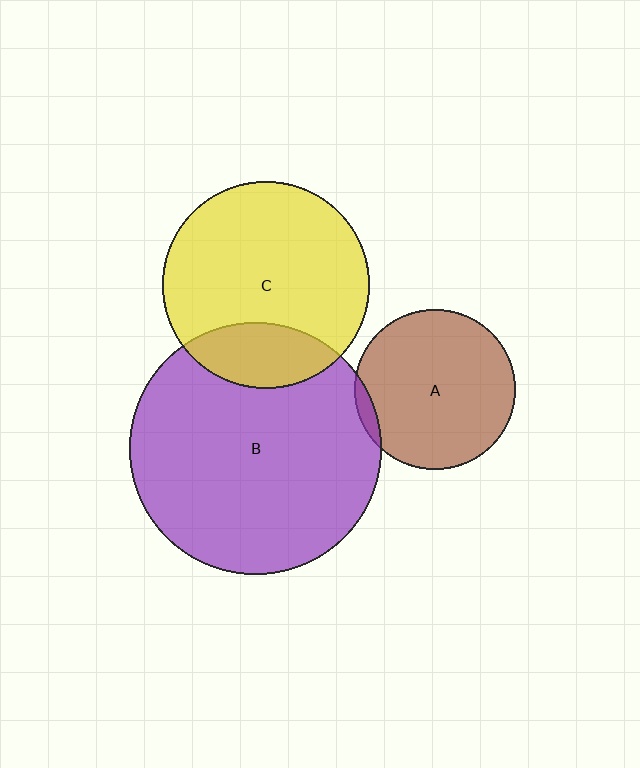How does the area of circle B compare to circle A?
Approximately 2.5 times.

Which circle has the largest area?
Circle B (purple).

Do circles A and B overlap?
Yes.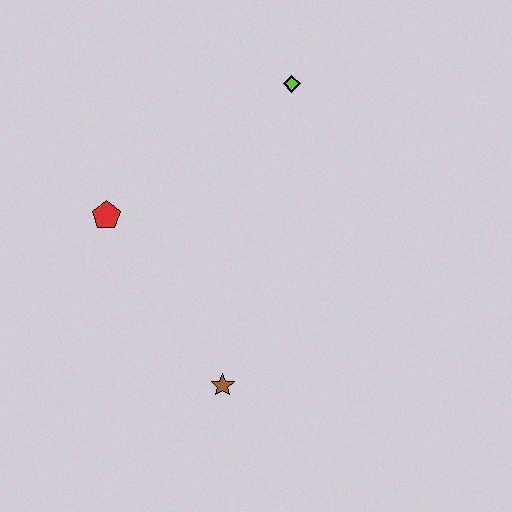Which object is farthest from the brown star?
The lime diamond is farthest from the brown star.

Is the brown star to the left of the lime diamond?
Yes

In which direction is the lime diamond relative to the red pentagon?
The lime diamond is to the right of the red pentagon.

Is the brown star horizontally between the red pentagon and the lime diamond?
Yes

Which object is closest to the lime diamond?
The red pentagon is closest to the lime diamond.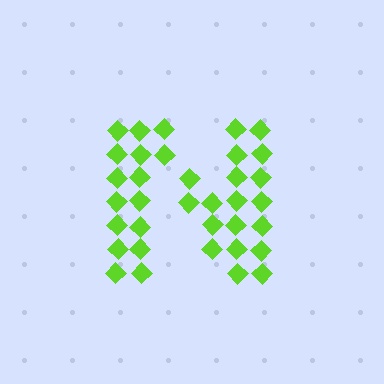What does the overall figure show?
The overall figure shows the letter N.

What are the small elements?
The small elements are diamonds.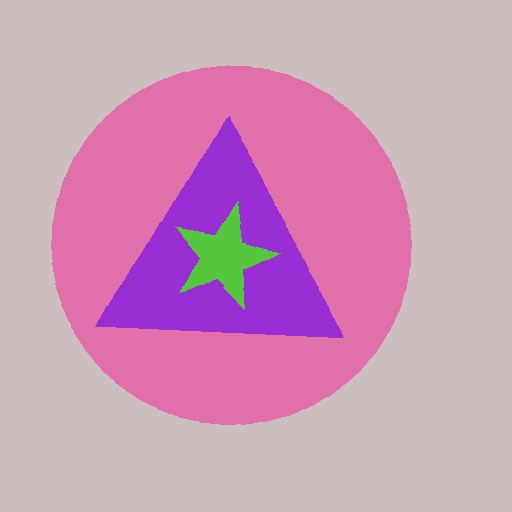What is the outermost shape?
The pink circle.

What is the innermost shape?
The lime star.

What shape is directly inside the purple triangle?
The lime star.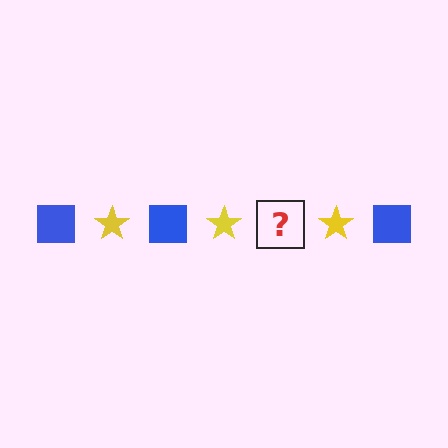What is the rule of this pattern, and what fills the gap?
The rule is that the pattern alternates between blue square and yellow star. The gap should be filled with a blue square.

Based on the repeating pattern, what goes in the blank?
The blank should be a blue square.